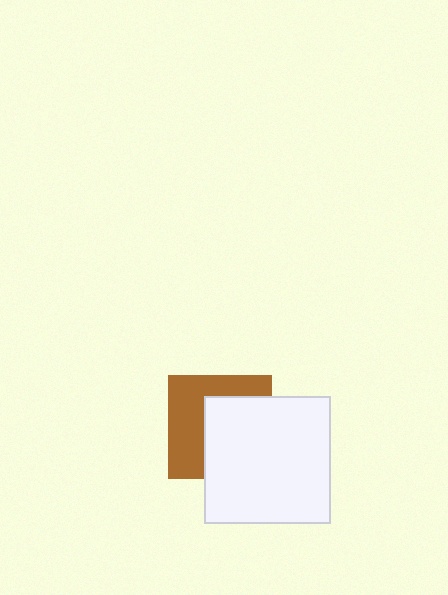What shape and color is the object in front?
The object in front is a white square.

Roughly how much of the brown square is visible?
About half of it is visible (roughly 47%).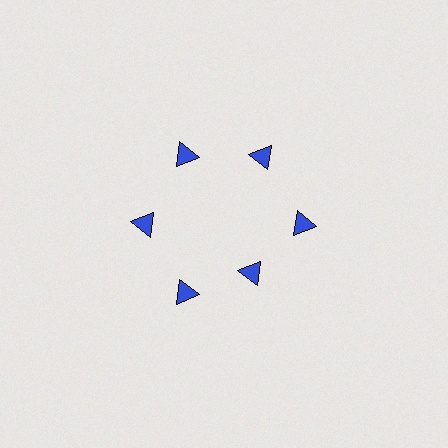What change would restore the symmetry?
The symmetry would be restored by moving it outward, back onto the ring so that all 6 triangles sit at equal angles and equal distance from the center.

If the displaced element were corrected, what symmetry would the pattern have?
It would have 6-fold rotational symmetry — the pattern would map onto itself every 60 degrees.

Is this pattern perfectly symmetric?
No. The 6 blue triangles are arranged in a ring, but one element near the 5 o'clock position is pulled inward toward the center, breaking the 6-fold rotational symmetry.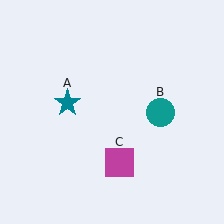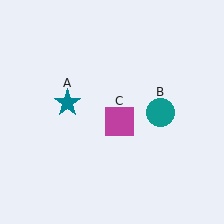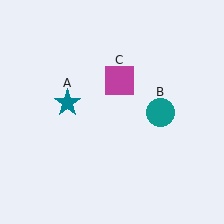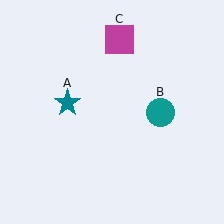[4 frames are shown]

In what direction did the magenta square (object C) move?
The magenta square (object C) moved up.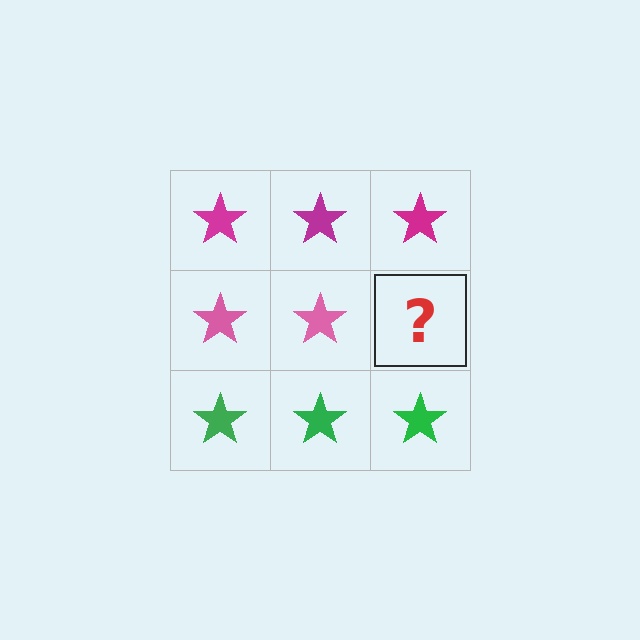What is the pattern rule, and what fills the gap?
The rule is that each row has a consistent color. The gap should be filled with a pink star.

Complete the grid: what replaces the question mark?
The question mark should be replaced with a pink star.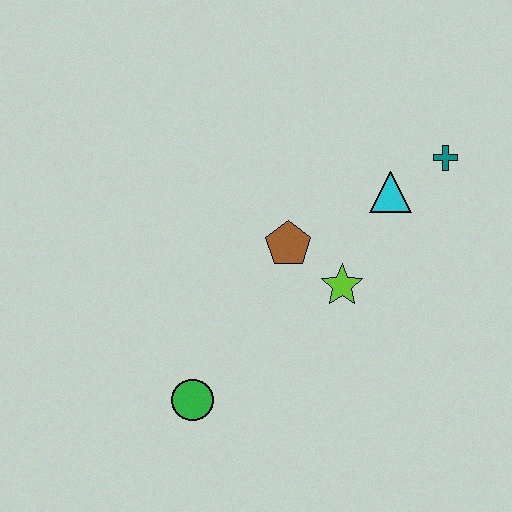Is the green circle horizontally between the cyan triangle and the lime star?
No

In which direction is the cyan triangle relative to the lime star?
The cyan triangle is above the lime star.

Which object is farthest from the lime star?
The green circle is farthest from the lime star.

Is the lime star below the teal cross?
Yes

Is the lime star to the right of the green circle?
Yes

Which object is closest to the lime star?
The brown pentagon is closest to the lime star.